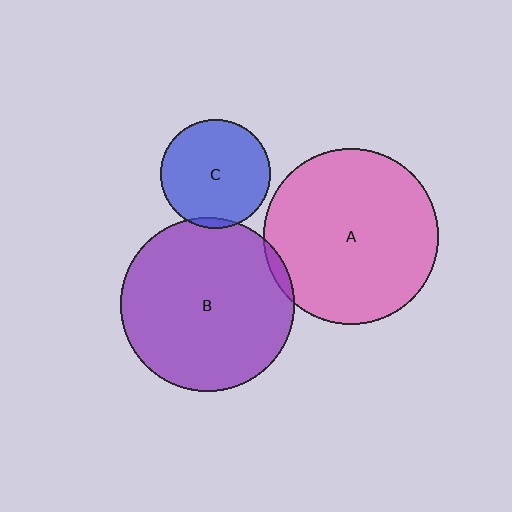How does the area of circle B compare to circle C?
Approximately 2.5 times.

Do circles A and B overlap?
Yes.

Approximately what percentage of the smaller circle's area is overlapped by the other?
Approximately 5%.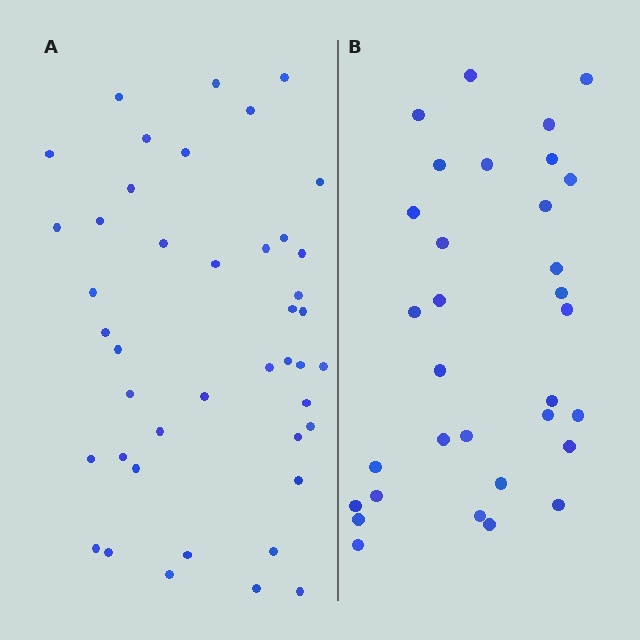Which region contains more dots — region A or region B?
Region A (the left region) has more dots.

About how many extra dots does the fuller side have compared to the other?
Region A has roughly 12 or so more dots than region B.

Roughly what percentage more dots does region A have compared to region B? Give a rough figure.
About 35% more.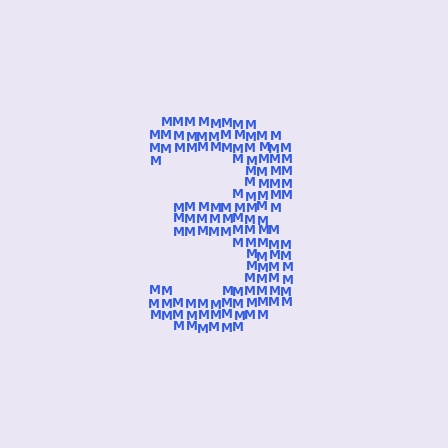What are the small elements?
The small elements are letter M's.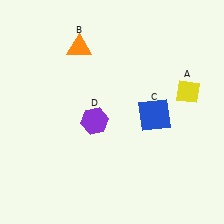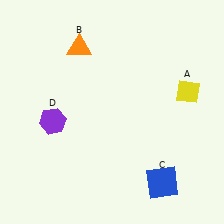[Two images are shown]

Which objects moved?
The objects that moved are: the blue square (C), the purple hexagon (D).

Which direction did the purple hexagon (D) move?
The purple hexagon (D) moved left.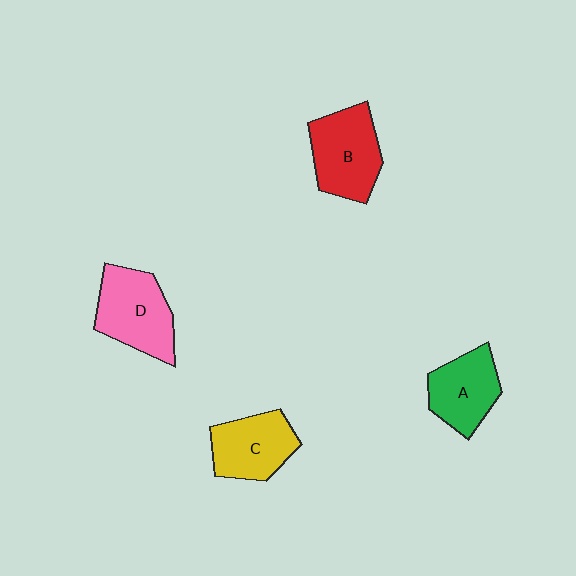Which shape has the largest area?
Shape D (pink).